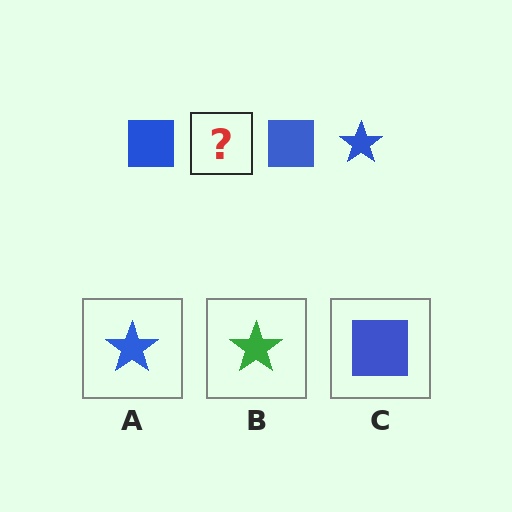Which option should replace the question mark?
Option A.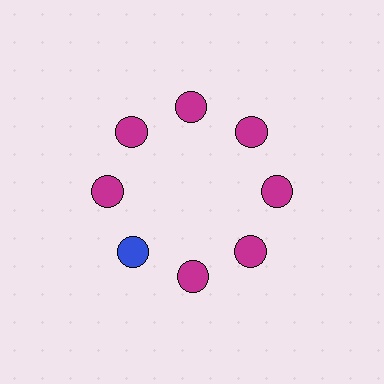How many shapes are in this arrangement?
There are 8 shapes arranged in a ring pattern.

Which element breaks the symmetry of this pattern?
The blue circle at roughly the 8 o'clock position breaks the symmetry. All other shapes are magenta circles.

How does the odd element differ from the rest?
It has a different color: blue instead of magenta.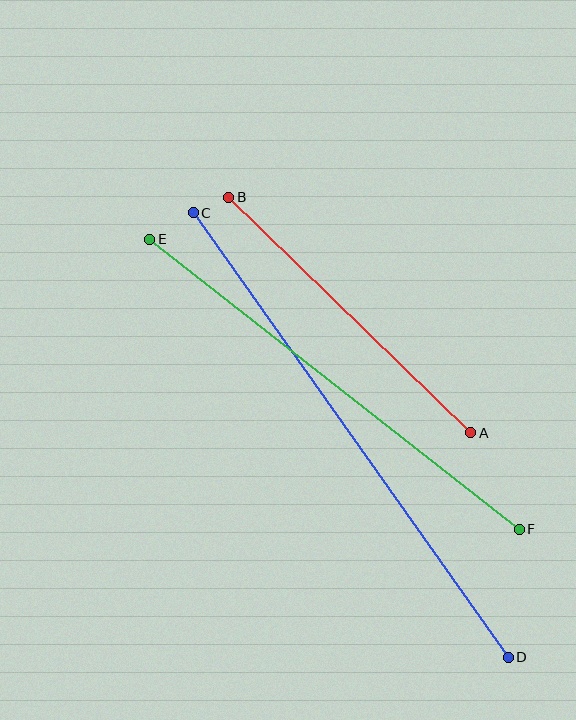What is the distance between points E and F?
The distance is approximately 470 pixels.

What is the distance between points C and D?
The distance is approximately 545 pixels.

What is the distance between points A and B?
The distance is approximately 338 pixels.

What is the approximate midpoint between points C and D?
The midpoint is at approximately (351, 435) pixels.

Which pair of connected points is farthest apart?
Points C and D are farthest apart.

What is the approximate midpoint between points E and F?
The midpoint is at approximately (334, 384) pixels.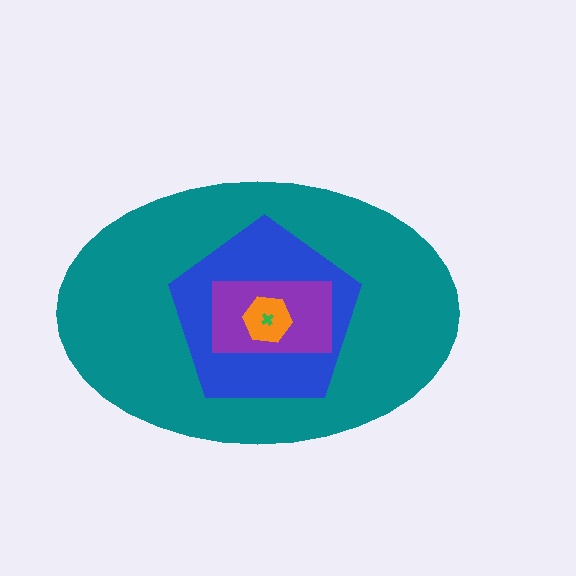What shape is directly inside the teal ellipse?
The blue pentagon.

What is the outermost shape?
The teal ellipse.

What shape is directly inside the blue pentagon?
The purple rectangle.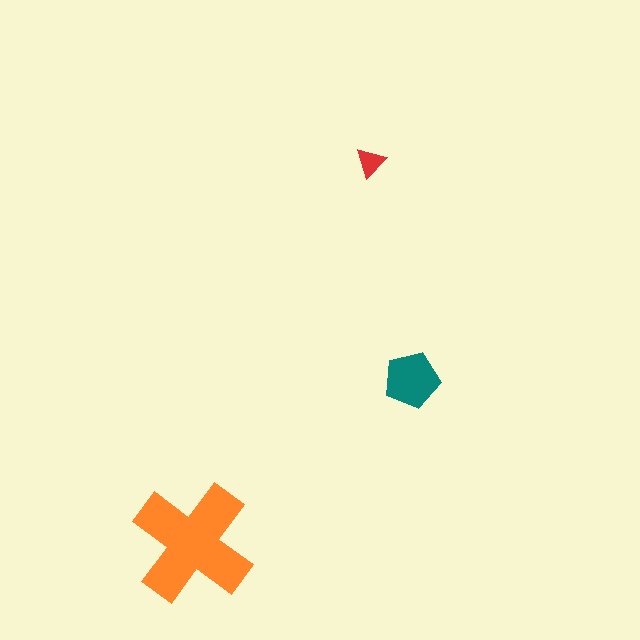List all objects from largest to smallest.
The orange cross, the teal pentagon, the red triangle.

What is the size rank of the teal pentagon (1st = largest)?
2nd.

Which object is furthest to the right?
The teal pentagon is rightmost.